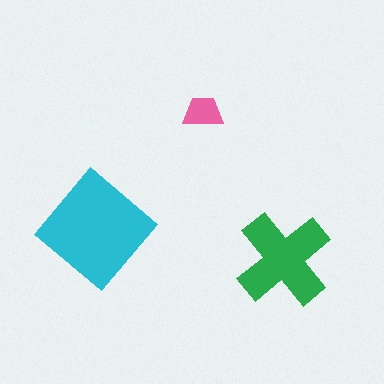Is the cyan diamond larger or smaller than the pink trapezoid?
Larger.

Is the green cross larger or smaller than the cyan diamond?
Smaller.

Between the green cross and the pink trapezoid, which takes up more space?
The green cross.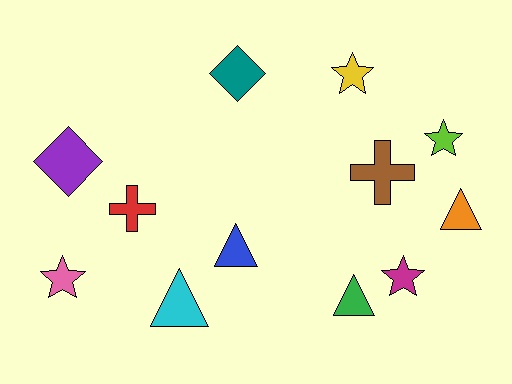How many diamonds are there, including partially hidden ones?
There are 2 diamonds.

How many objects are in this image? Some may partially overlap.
There are 12 objects.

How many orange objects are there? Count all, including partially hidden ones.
There is 1 orange object.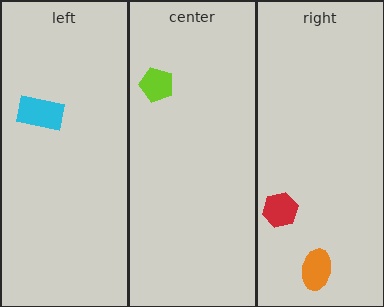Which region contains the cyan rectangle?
The left region.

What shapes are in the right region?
The orange ellipse, the red hexagon.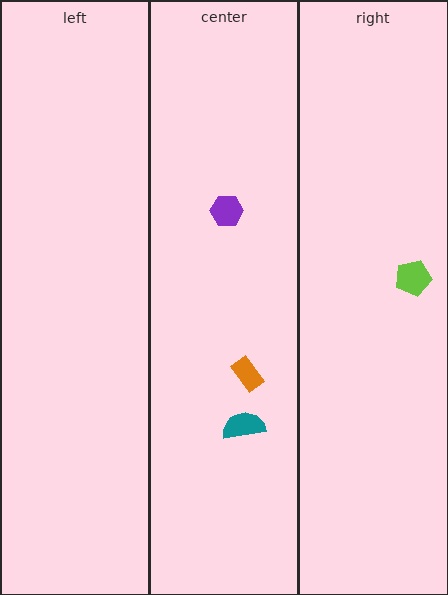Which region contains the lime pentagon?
The right region.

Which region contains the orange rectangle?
The center region.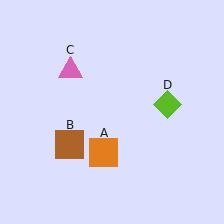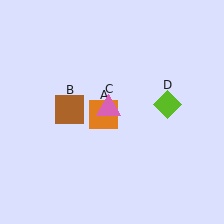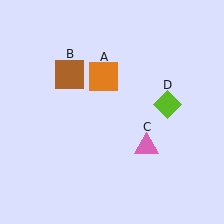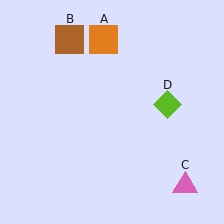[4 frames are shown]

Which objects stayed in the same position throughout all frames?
Lime diamond (object D) remained stationary.